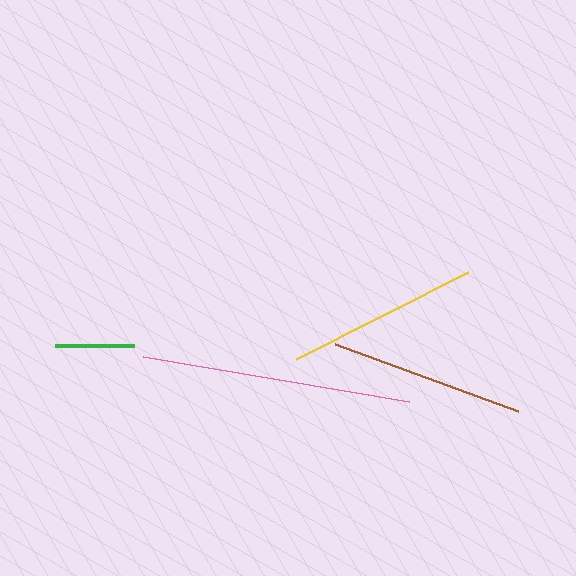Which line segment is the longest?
The pink line is the longest at approximately 270 pixels.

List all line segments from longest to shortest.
From longest to shortest: pink, brown, yellow, green.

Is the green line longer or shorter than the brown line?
The brown line is longer than the green line.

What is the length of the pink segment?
The pink segment is approximately 270 pixels long.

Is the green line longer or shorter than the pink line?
The pink line is longer than the green line.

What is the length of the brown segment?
The brown segment is approximately 195 pixels long.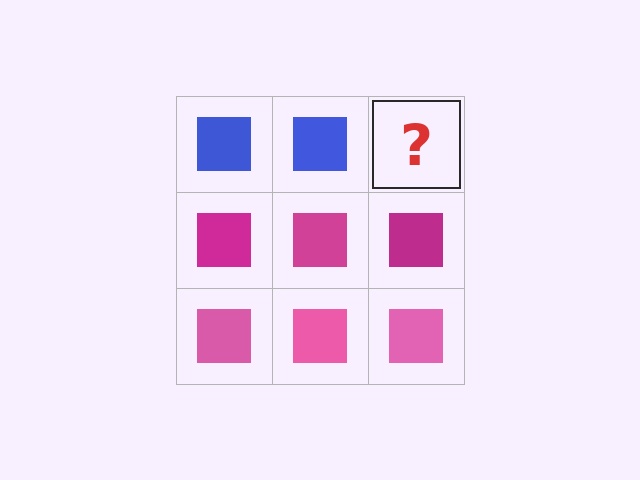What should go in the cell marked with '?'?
The missing cell should contain a blue square.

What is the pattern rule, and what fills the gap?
The rule is that each row has a consistent color. The gap should be filled with a blue square.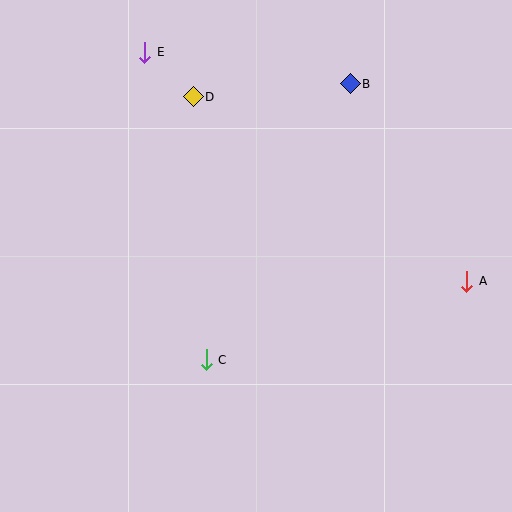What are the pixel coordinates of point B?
Point B is at (350, 84).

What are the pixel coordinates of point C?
Point C is at (206, 360).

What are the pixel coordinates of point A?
Point A is at (467, 281).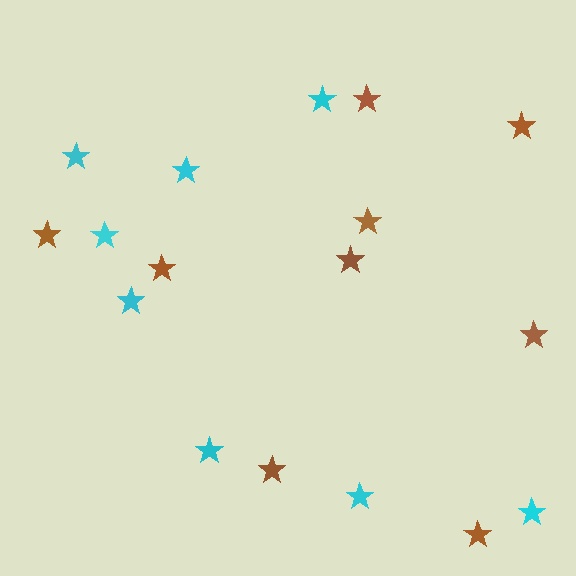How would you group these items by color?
There are 2 groups: one group of brown stars (9) and one group of cyan stars (8).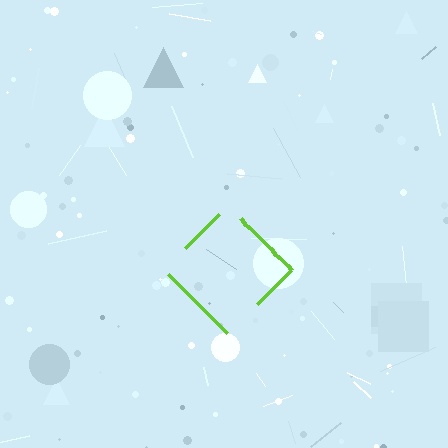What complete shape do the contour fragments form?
The contour fragments form a diamond.